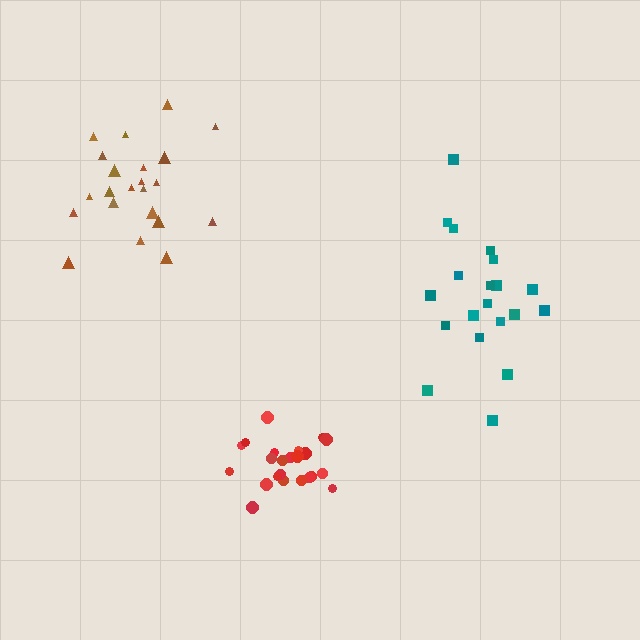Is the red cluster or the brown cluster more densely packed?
Red.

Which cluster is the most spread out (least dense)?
Teal.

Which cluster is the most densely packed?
Red.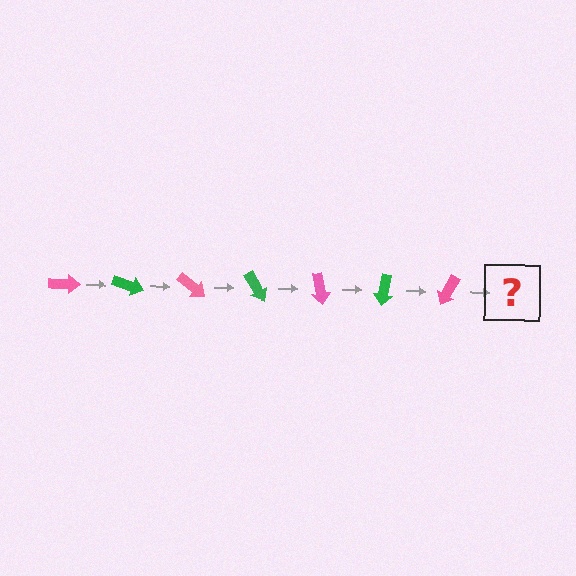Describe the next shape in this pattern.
It should be a green arrow, rotated 140 degrees from the start.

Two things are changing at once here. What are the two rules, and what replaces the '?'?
The two rules are that it rotates 20 degrees each step and the color cycles through pink and green. The '?' should be a green arrow, rotated 140 degrees from the start.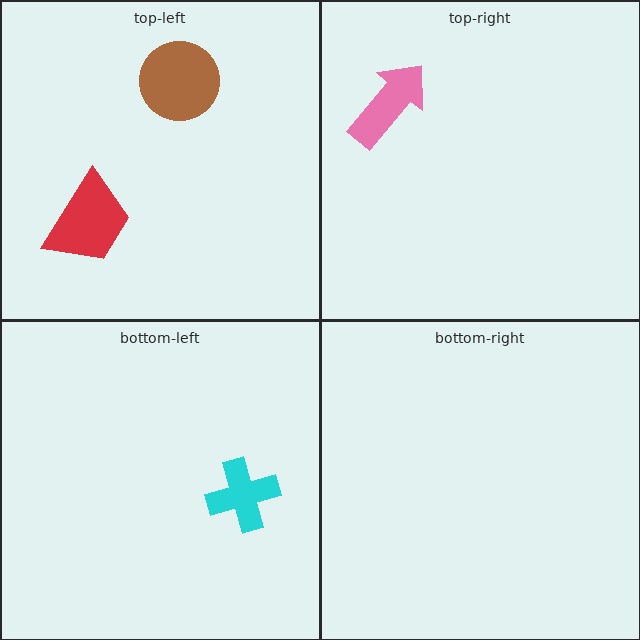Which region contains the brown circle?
The top-left region.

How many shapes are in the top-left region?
2.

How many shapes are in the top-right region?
1.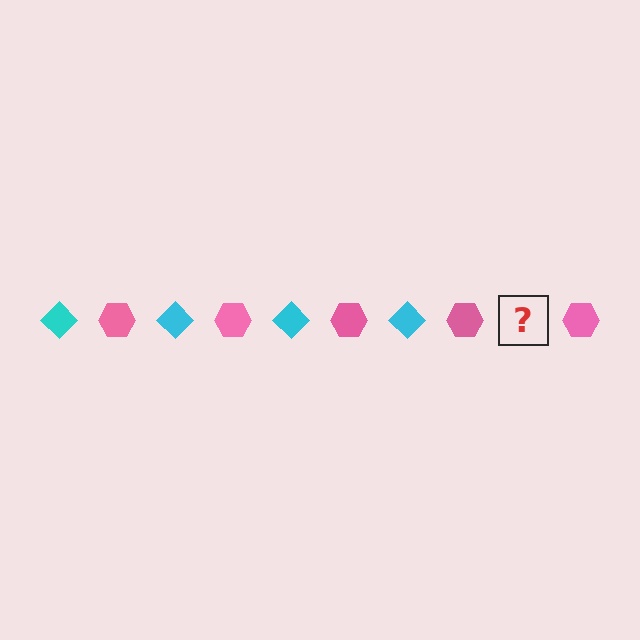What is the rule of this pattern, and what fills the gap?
The rule is that the pattern alternates between cyan diamond and pink hexagon. The gap should be filled with a cyan diamond.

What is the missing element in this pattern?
The missing element is a cyan diamond.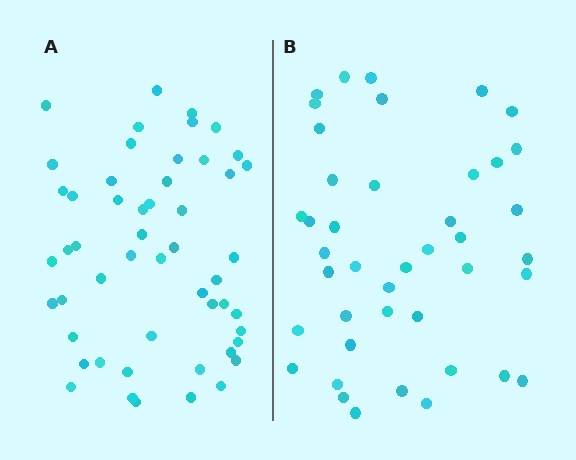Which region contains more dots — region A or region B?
Region A (the left region) has more dots.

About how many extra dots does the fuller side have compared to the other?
Region A has roughly 10 or so more dots than region B.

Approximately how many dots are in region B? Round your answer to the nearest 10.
About 40 dots. (The exact count is 42, which rounds to 40.)